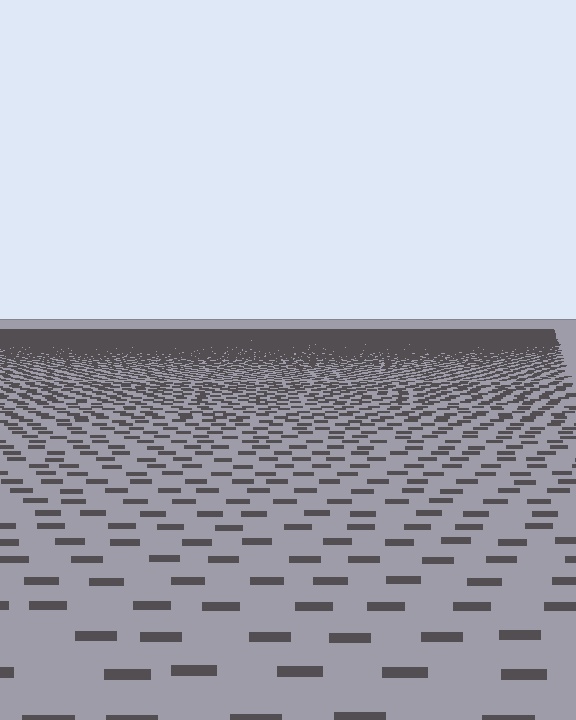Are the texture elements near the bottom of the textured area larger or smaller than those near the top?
Larger. Near the bottom, elements are closer to the viewer and appear at a bigger on-screen size.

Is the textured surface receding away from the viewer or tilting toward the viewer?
The surface is receding away from the viewer. Texture elements get smaller and denser toward the top.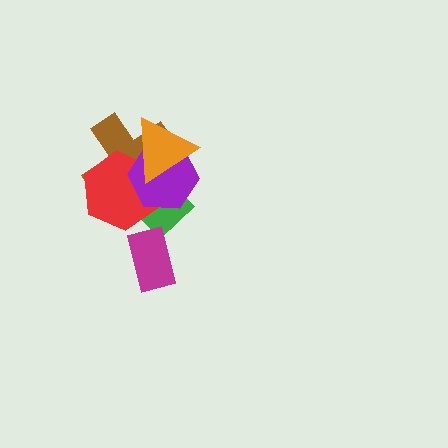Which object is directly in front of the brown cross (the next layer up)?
The red hexagon is directly in front of the brown cross.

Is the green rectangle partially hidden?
Yes, it is partially covered by another shape.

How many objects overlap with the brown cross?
4 objects overlap with the brown cross.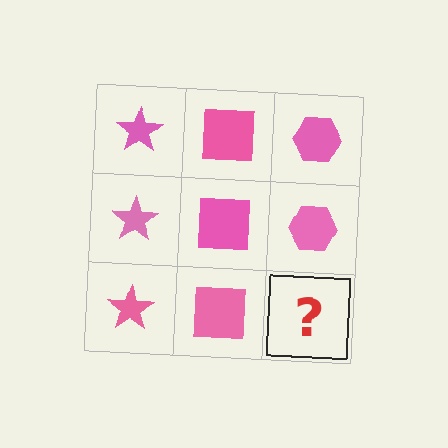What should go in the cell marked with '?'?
The missing cell should contain a pink hexagon.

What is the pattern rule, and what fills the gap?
The rule is that each column has a consistent shape. The gap should be filled with a pink hexagon.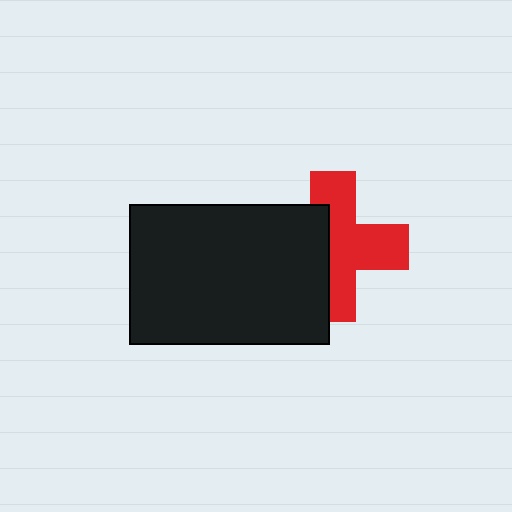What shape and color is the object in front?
The object in front is a black rectangle.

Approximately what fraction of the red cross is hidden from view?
Roughly 40% of the red cross is hidden behind the black rectangle.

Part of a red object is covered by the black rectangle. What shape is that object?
It is a cross.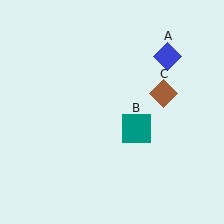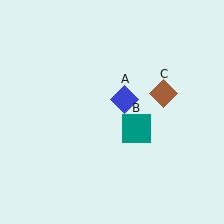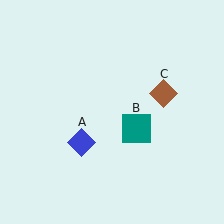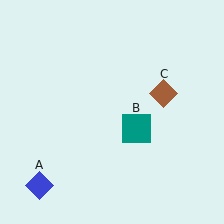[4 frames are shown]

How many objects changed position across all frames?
1 object changed position: blue diamond (object A).